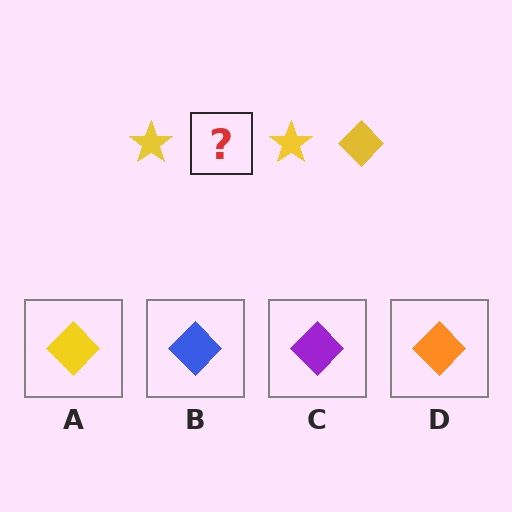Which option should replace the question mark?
Option A.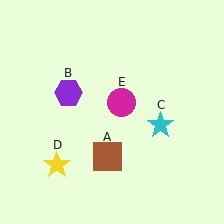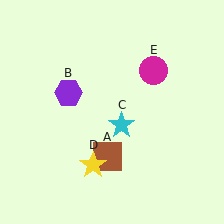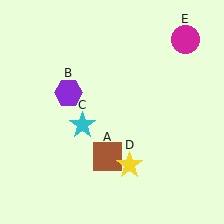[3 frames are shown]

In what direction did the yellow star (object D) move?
The yellow star (object D) moved right.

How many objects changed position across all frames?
3 objects changed position: cyan star (object C), yellow star (object D), magenta circle (object E).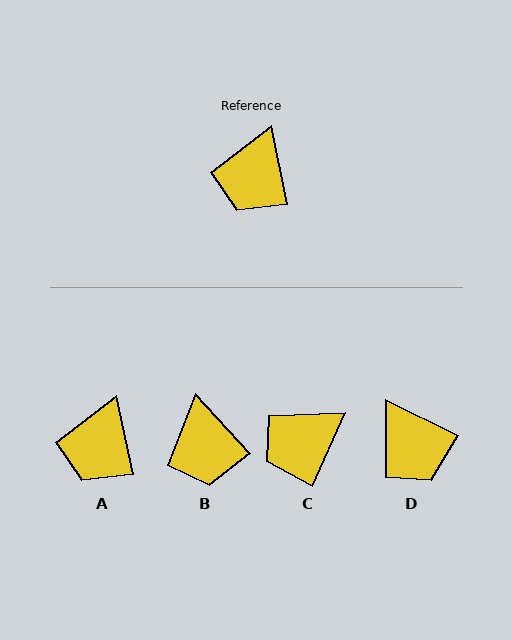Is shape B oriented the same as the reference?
No, it is off by about 31 degrees.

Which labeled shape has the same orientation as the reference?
A.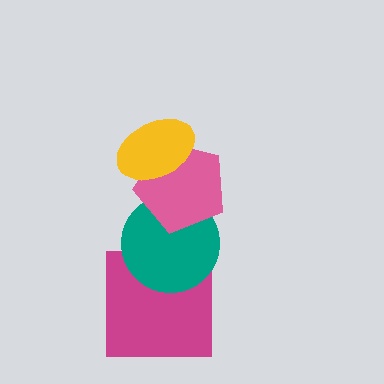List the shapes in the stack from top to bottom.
From top to bottom: the yellow ellipse, the pink pentagon, the teal circle, the magenta square.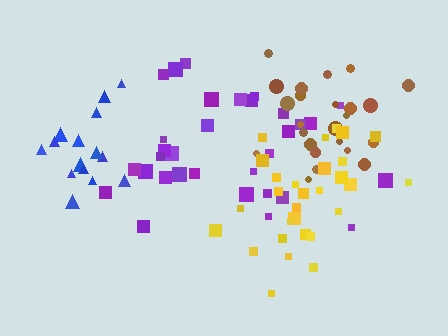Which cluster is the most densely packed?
Brown.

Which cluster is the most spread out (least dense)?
Purple.